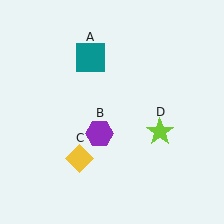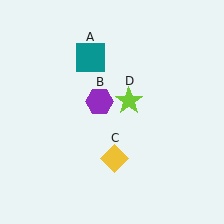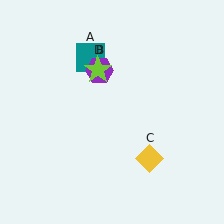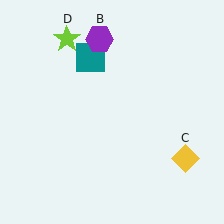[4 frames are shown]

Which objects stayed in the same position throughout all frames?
Teal square (object A) remained stationary.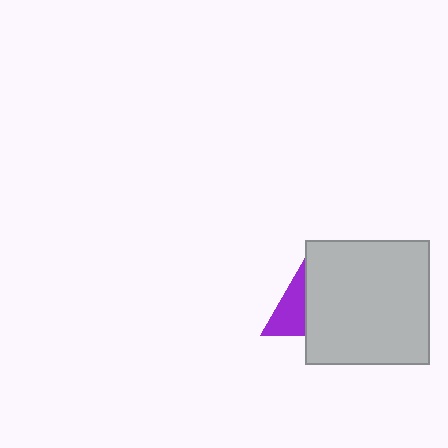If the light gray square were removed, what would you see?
You would see the complete purple triangle.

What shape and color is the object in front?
The object in front is a light gray square.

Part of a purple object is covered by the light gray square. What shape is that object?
It is a triangle.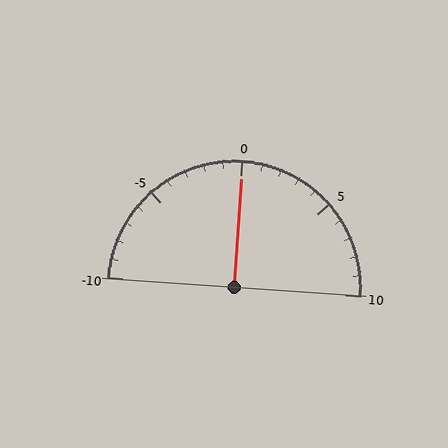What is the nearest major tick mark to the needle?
The nearest major tick mark is 0.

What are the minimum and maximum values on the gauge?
The gauge ranges from -10 to 10.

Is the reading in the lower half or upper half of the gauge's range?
The reading is in the upper half of the range (-10 to 10).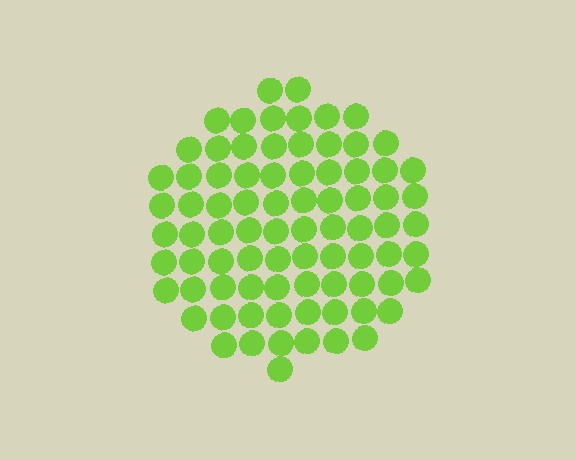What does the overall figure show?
The overall figure shows a circle.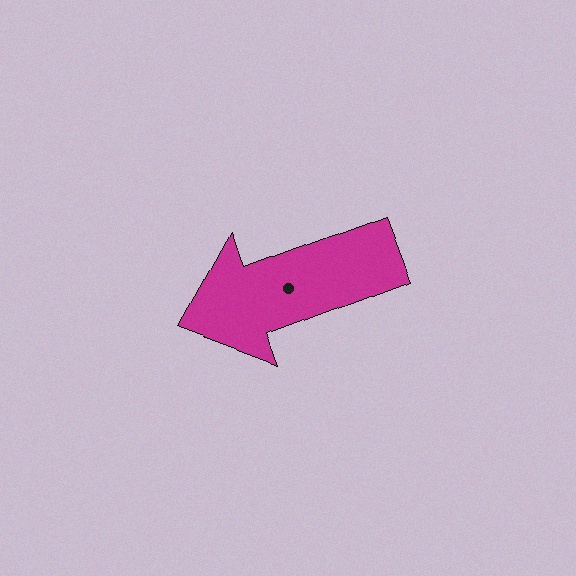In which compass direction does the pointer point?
West.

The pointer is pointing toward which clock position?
Roughly 8 o'clock.